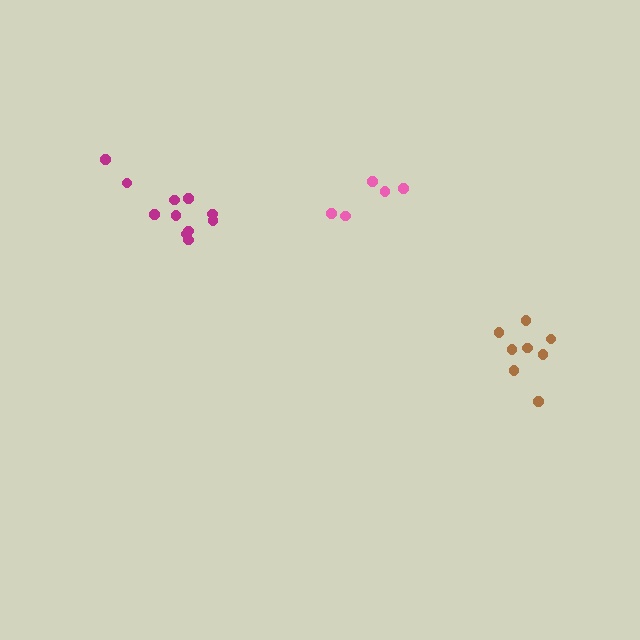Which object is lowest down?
The brown cluster is bottommost.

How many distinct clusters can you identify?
There are 3 distinct clusters.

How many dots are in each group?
Group 1: 8 dots, Group 2: 11 dots, Group 3: 5 dots (24 total).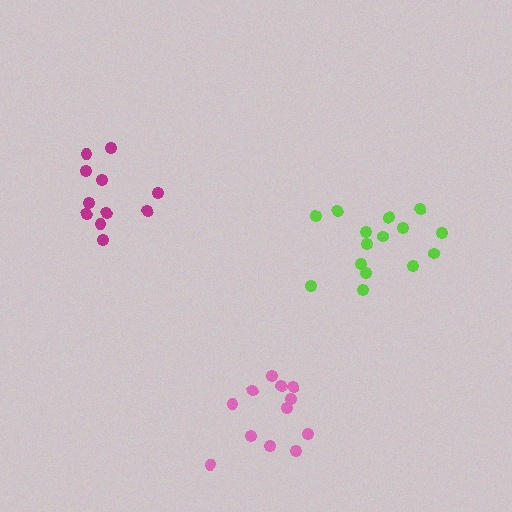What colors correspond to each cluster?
The clusters are colored: magenta, lime, pink.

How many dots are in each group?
Group 1: 11 dots, Group 2: 15 dots, Group 3: 12 dots (38 total).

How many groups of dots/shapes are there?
There are 3 groups.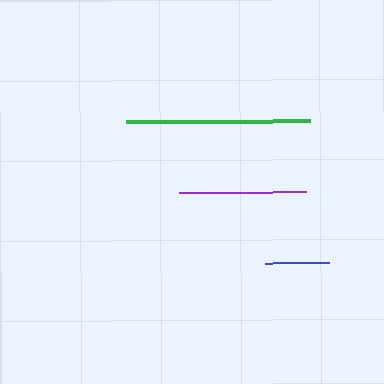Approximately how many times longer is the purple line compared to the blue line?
The purple line is approximately 2.0 times the length of the blue line.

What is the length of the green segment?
The green segment is approximately 184 pixels long.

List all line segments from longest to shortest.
From longest to shortest: green, purple, blue.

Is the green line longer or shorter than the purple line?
The green line is longer than the purple line.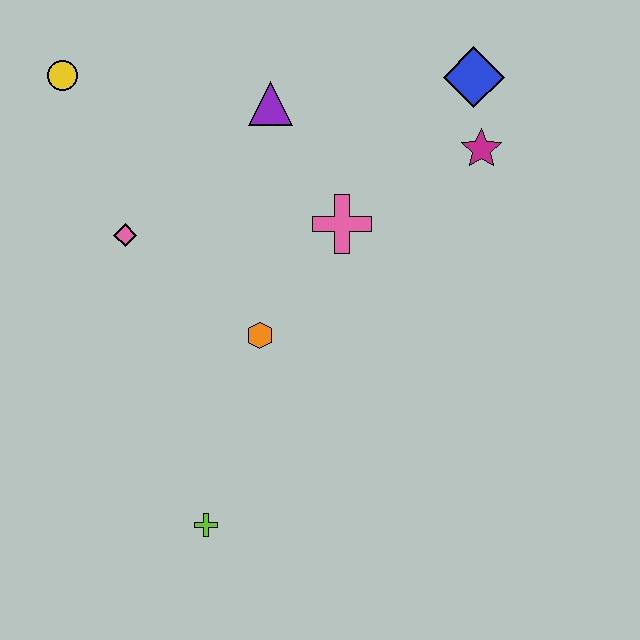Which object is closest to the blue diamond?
The magenta star is closest to the blue diamond.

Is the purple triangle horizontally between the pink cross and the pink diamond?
Yes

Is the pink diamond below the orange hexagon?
No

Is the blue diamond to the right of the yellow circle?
Yes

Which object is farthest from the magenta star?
The lime cross is farthest from the magenta star.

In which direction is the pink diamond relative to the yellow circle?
The pink diamond is below the yellow circle.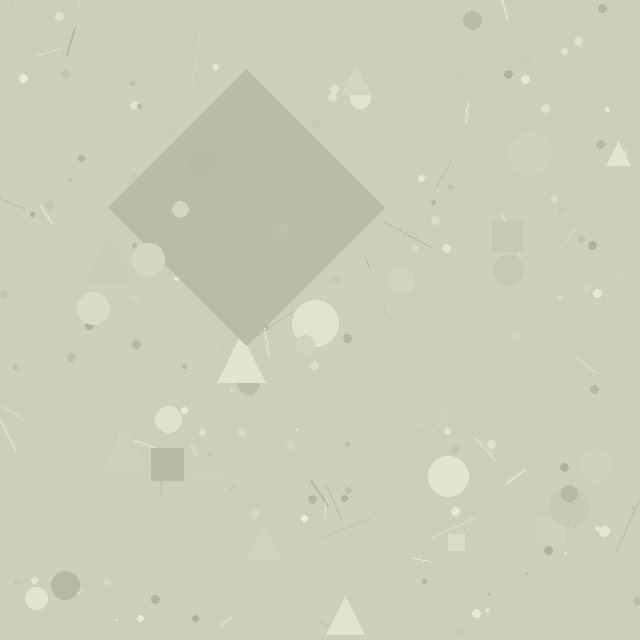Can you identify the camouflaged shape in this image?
The camouflaged shape is a diamond.